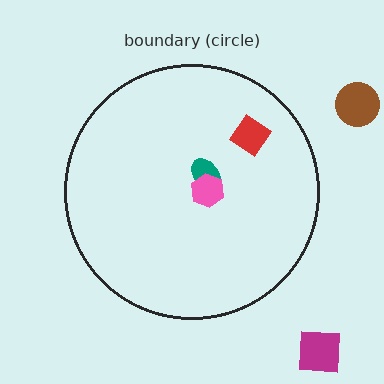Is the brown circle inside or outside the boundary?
Outside.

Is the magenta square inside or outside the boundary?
Outside.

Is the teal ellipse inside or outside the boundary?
Inside.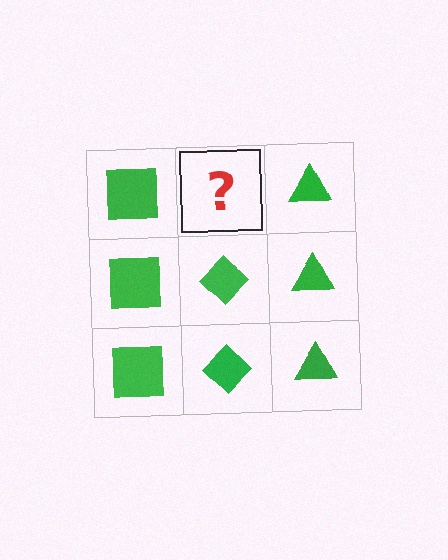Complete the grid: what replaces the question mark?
The question mark should be replaced with a green diamond.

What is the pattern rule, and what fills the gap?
The rule is that each column has a consistent shape. The gap should be filled with a green diamond.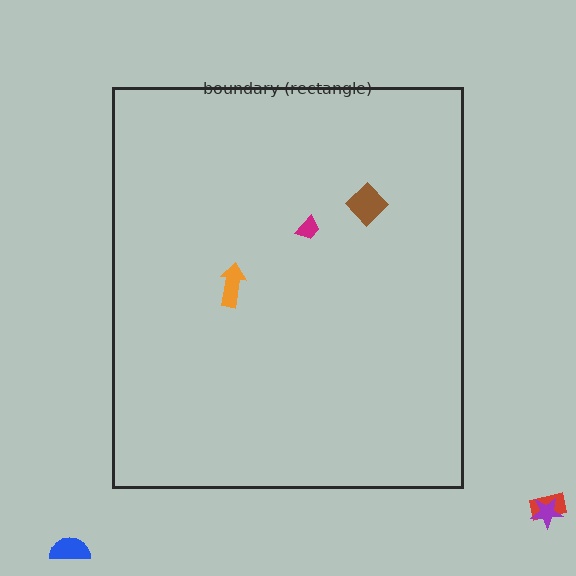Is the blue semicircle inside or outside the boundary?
Outside.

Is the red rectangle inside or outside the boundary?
Outside.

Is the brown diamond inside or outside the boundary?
Inside.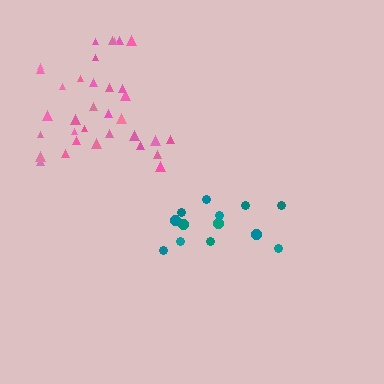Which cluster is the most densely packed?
Teal.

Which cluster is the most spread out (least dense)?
Pink.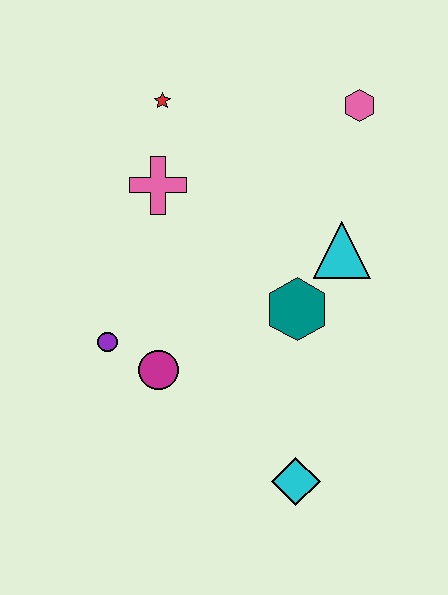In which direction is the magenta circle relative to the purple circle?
The magenta circle is to the right of the purple circle.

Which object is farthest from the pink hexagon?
The cyan diamond is farthest from the pink hexagon.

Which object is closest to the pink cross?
The red star is closest to the pink cross.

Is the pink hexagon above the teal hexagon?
Yes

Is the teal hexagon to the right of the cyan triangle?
No